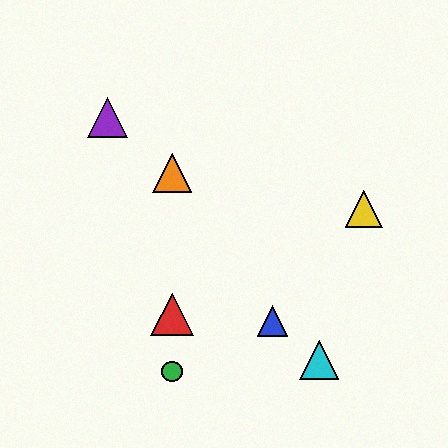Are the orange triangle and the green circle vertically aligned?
Yes, both are at x≈172.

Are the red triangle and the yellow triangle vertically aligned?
No, the red triangle is at x≈172 and the yellow triangle is at x≈364.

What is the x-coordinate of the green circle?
The green circle is at x≈172.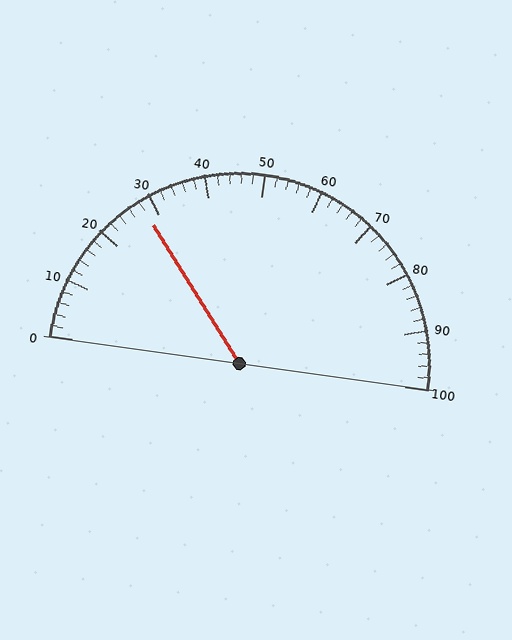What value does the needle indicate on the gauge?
The needle indicates approximately 28.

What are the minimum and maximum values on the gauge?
The gauge ranges from 0 to 100.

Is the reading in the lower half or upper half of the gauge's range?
The reading is in the lower half of the range (0 to 100).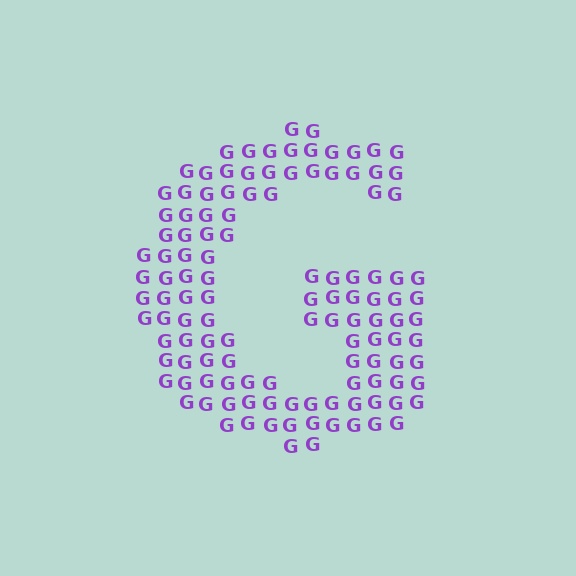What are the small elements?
The small elements are letter G's.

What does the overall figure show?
The overall figure shows the letter G.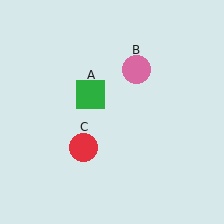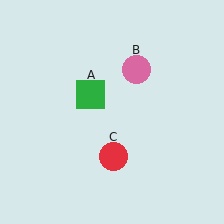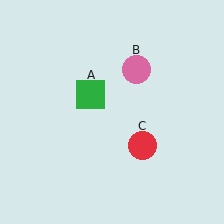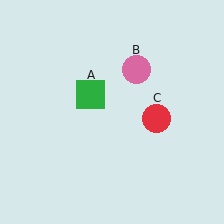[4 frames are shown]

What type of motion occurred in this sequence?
The red circle (object C) rotated counterclockwise around the center of the scene.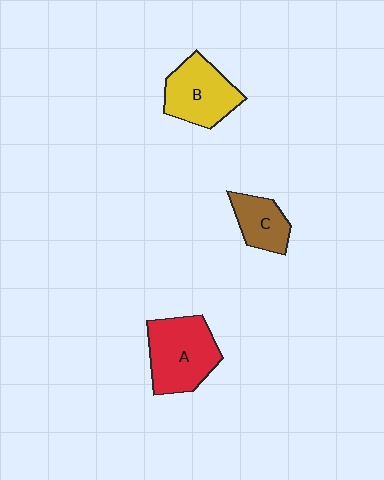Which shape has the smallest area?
Shape C (brown).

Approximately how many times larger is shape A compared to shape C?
Approximately 1.8 times.